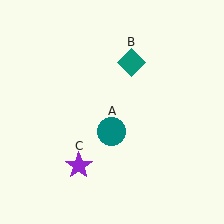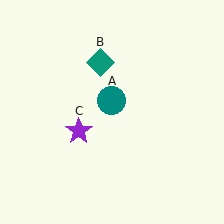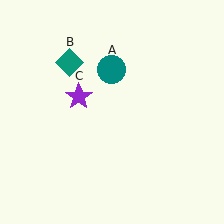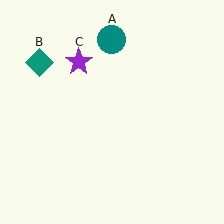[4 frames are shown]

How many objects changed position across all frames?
3 objects changed position: teal circle (object A), teal diamond (object B), purple star (object C).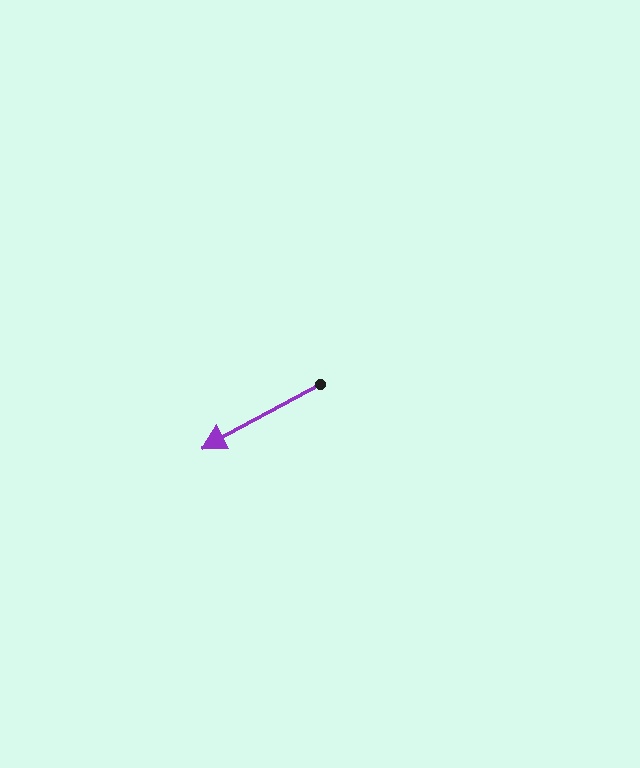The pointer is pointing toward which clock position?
Roughly 8 o'clock.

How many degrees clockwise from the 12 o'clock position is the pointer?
Approximately 242 degrees.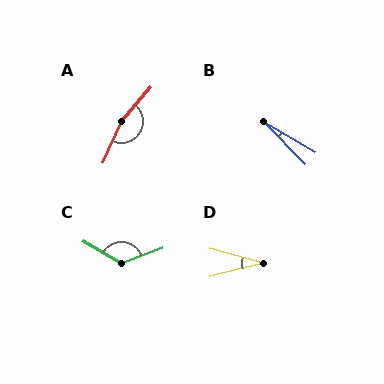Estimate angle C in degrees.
Approximately 129 degrees.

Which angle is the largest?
A, at approximately 163 degrees.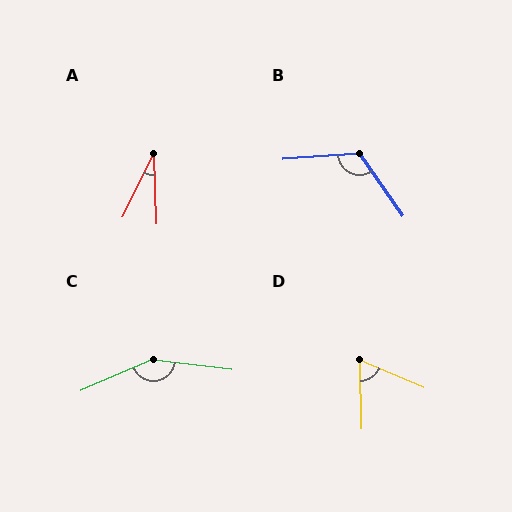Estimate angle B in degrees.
Approximately 120 degrees.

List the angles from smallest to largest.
A (29°), D (66°), B (120°), C (150°).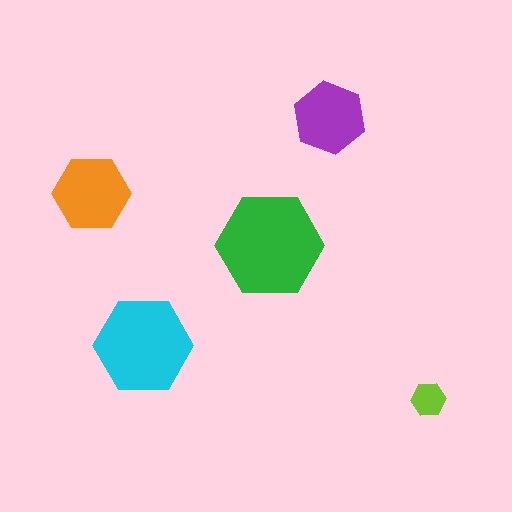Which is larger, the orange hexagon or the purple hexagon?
The orange one.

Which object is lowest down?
The lime hexagon is bottommost.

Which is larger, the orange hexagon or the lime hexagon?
The orange one.